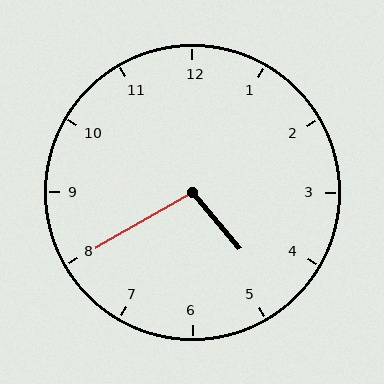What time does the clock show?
4:40.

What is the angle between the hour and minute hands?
Approximately 100 degrees.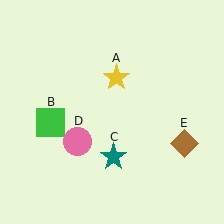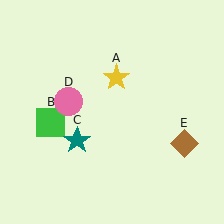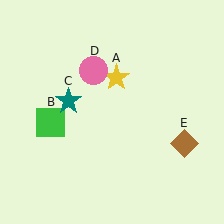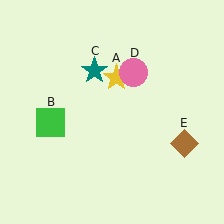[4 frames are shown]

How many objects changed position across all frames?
2 objects changed position: teal star (object C), pink circle (object D).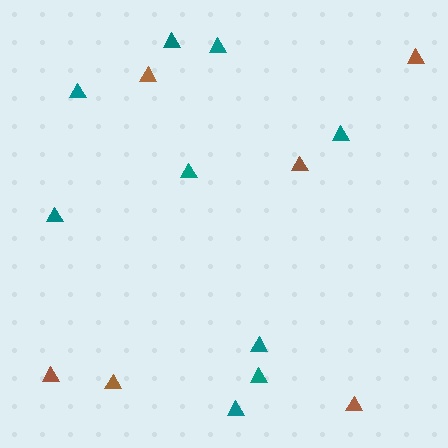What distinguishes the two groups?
There are 2 groups: one group of brown triangles (6) and one group of teal triangles (9).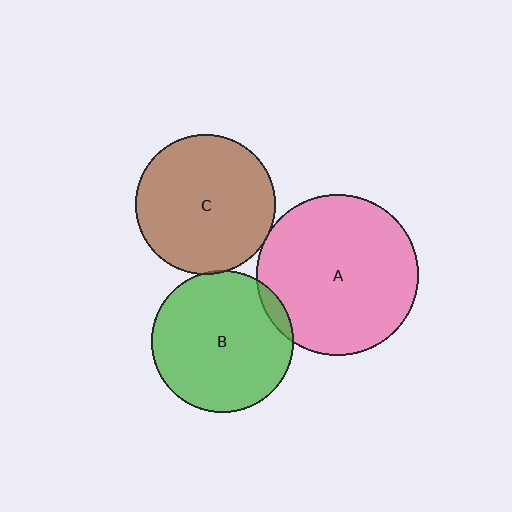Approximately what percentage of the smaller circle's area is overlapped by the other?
Approximately 5%.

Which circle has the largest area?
Circle A (pink).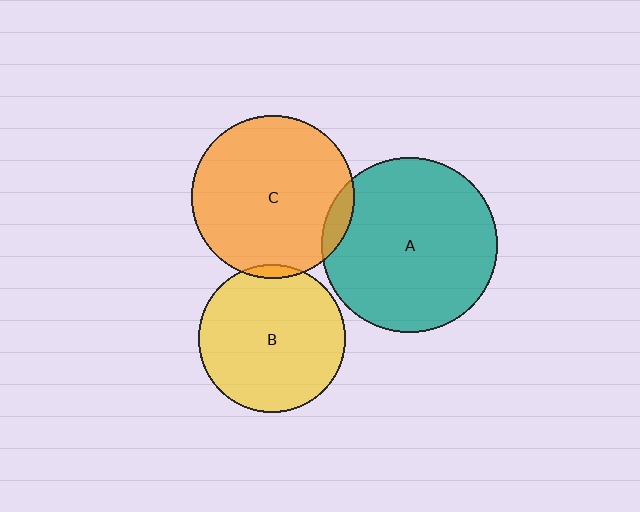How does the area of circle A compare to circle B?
Approximately 1.4 times.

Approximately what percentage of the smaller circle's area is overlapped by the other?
Approximately 5%.